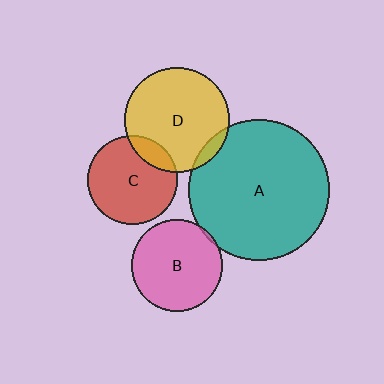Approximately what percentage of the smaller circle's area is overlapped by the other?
Approximately 5%.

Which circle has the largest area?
Circle A (teal).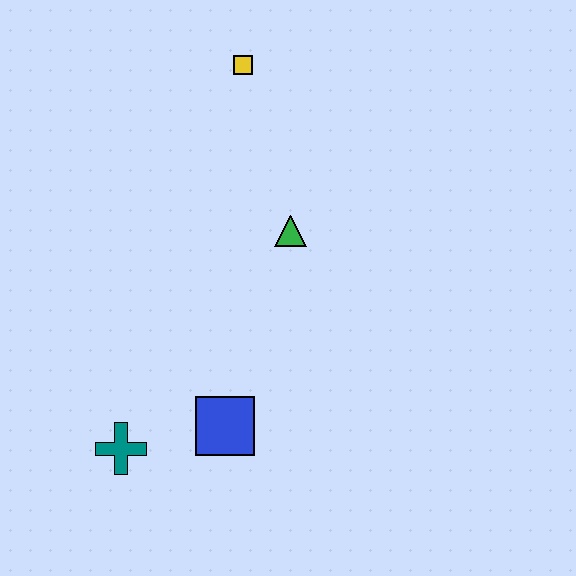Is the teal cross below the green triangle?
Yes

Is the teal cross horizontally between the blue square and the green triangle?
No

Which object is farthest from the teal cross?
The yellow square is farthest from the teal cross.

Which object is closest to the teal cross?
The blue square is closest to the teal cross.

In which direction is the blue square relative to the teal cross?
The blue square is to the right of the teal cross.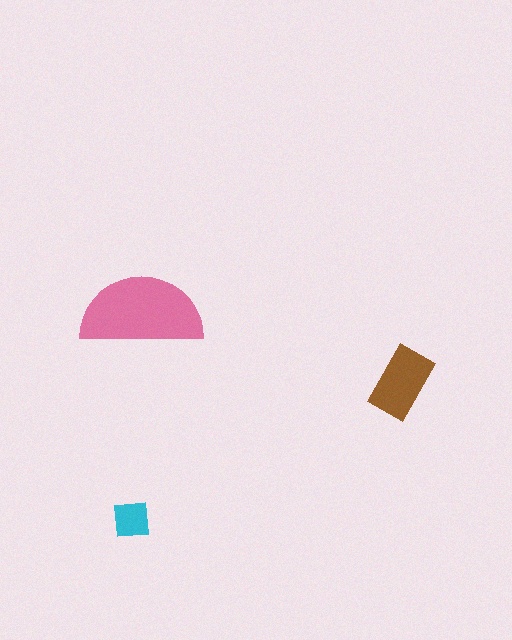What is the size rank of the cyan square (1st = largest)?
3rd.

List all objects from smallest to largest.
The cyan square, the brown rectangle, the pink semicircle.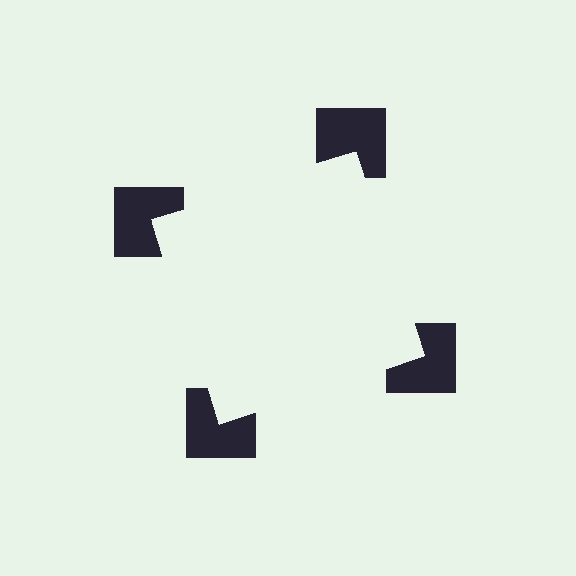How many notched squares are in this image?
There are 4 — one at each vertex of the illusory square.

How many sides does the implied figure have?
4 sides.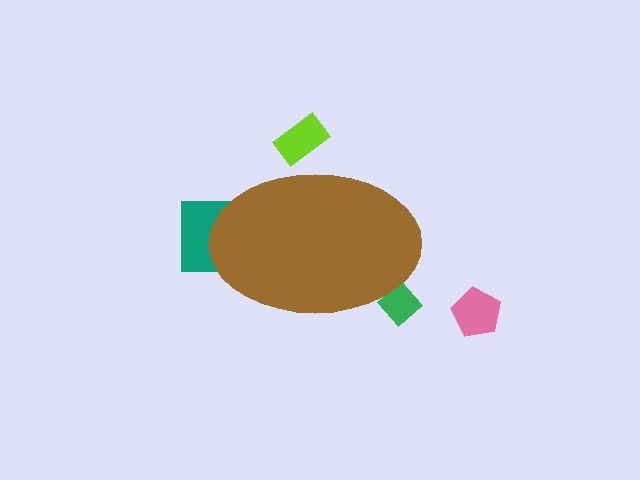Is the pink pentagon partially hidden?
No, the pink pentagon is fully visible.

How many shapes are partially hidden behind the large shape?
3 shapes are partially hidden.